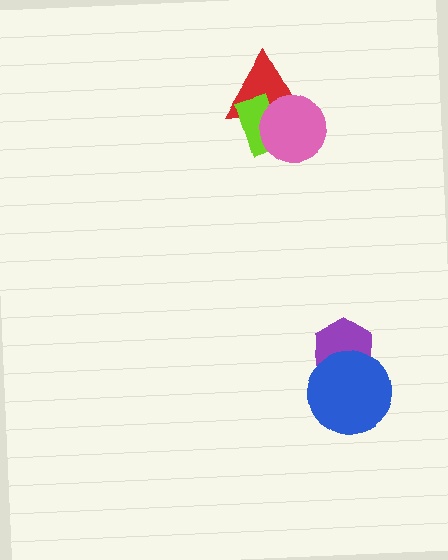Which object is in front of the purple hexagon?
The blue circle is in front of the purple hexagon.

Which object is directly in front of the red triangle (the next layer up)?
The lime rectangle is directly in front of the red triangle.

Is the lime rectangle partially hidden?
Yes, it is partially covered by another shape.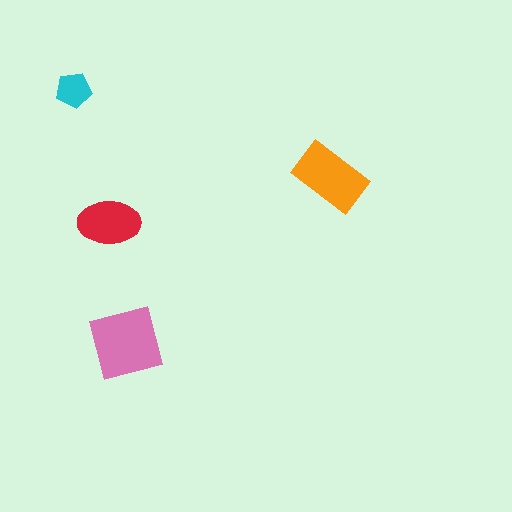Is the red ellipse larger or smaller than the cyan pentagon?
Larger.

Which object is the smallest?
The cyan pentagon.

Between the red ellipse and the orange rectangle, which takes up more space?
The orange rectangle.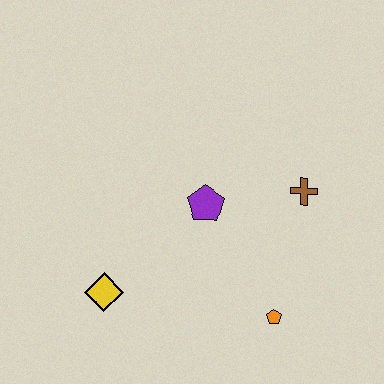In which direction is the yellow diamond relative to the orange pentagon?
The yellow diamond is to the left of the orange pentagon.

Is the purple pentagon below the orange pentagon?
No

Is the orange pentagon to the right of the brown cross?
No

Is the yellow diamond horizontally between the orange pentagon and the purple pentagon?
No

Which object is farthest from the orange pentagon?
The yellow diamond is farthest from the orange pentagon.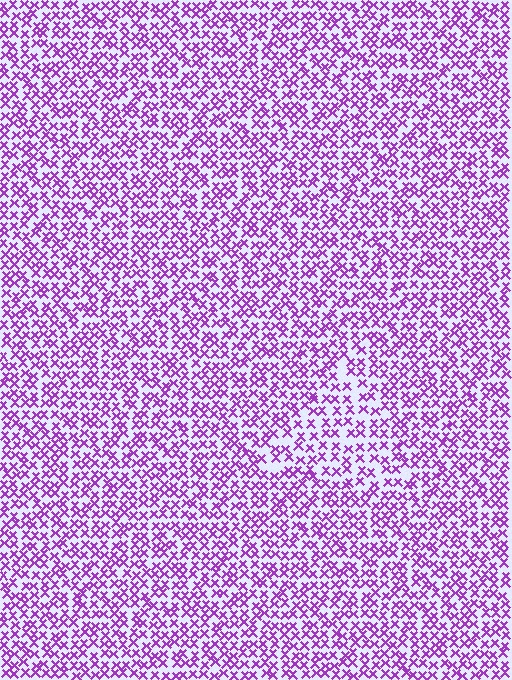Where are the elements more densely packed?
The elements are more densely packed outside the triangle boundary.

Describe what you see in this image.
The image contains small purple elements arranged at two different densities. A triangle-shaped region is visible where the elements are less densely packed than the surrounding area.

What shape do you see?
I see a triangle.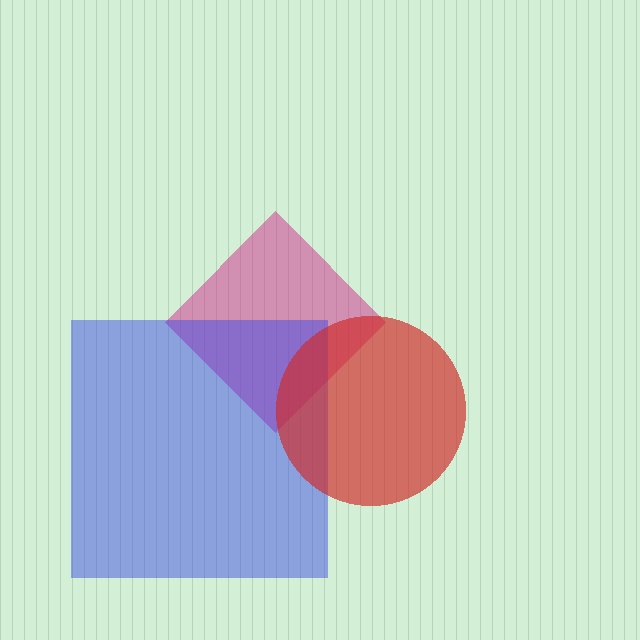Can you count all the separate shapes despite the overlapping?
Yes, there are 3 separate shapes.